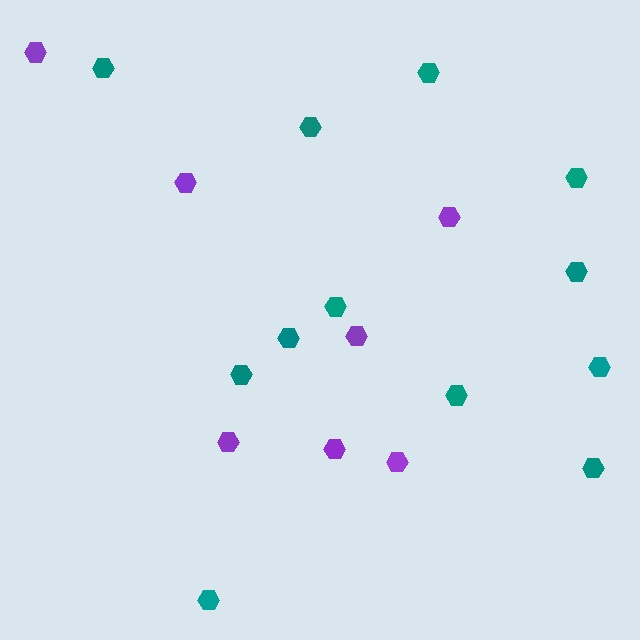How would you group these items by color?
There are 2 groups: one group of purple hexagons (7) and one group of teal hexagons (12).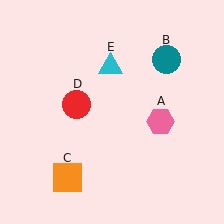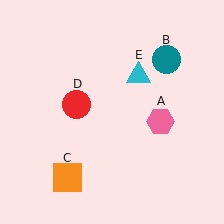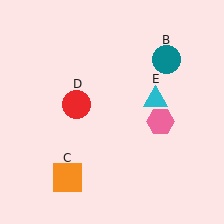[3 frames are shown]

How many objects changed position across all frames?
1 object changed position: cyan triangle (object E).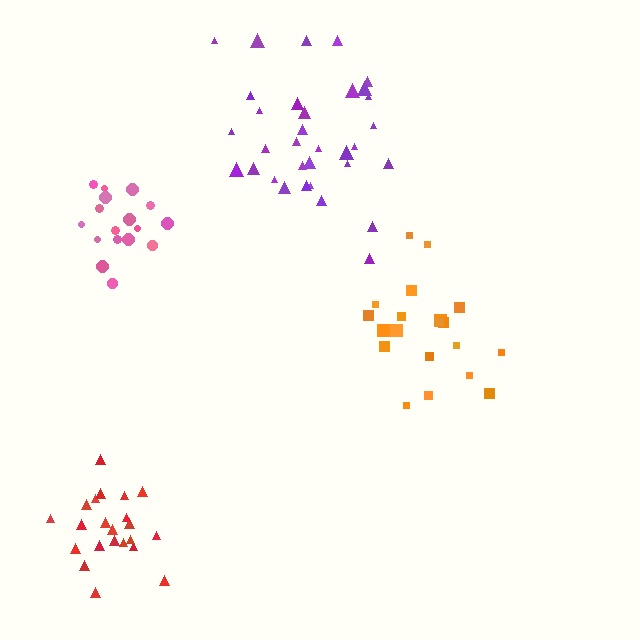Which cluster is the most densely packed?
Red.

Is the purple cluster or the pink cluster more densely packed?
Pink.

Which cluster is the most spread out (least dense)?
Orange.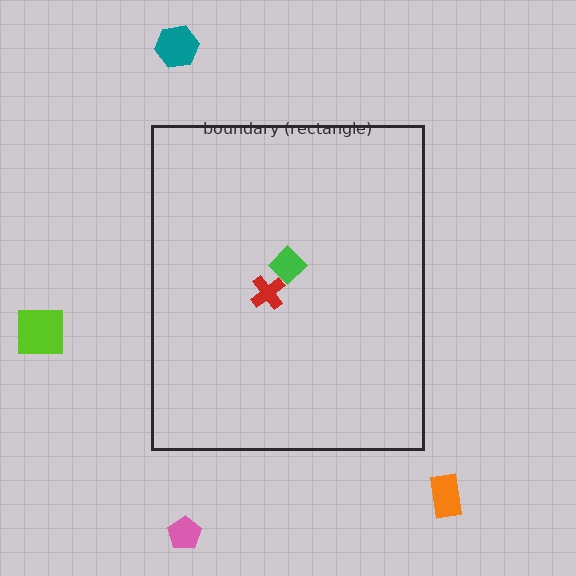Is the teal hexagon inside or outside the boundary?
Outside.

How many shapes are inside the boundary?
2 inside, 4 outside.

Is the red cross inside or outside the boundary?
Inside.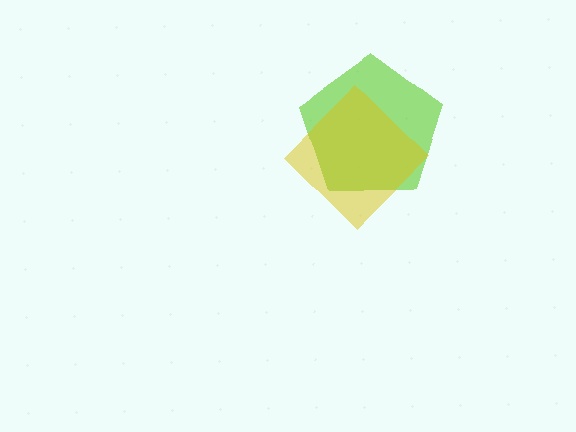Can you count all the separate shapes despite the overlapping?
Yes, there are 2 separate shapes.